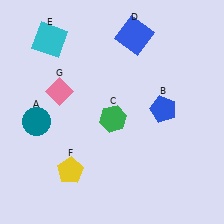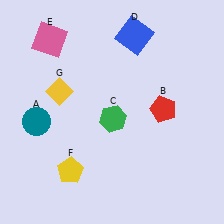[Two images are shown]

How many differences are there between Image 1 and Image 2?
There are 3 differences between the two images.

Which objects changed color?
B changed from blue to red. E changed from cyan to pink. G changed from pink to yellow.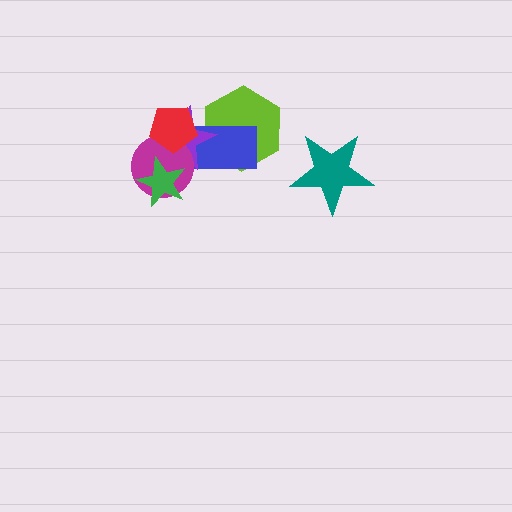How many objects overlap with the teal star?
0 objects overlap with the teal star.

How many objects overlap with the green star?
2 objects overlap with the green star.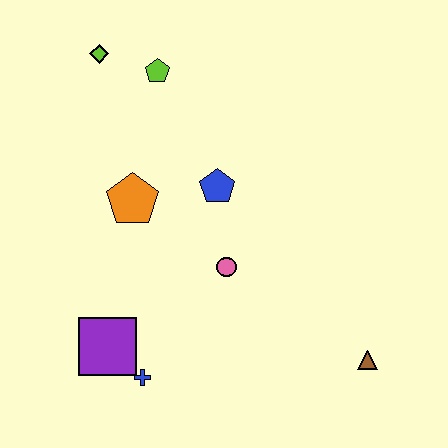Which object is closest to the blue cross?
The purple square is closest to the blue cross.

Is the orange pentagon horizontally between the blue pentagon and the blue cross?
No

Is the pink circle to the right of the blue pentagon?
Yes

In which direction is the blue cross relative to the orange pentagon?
The blue cross is below the orange pentagon.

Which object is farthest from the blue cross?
The lime diamond is farthest from the blue cross.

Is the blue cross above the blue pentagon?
No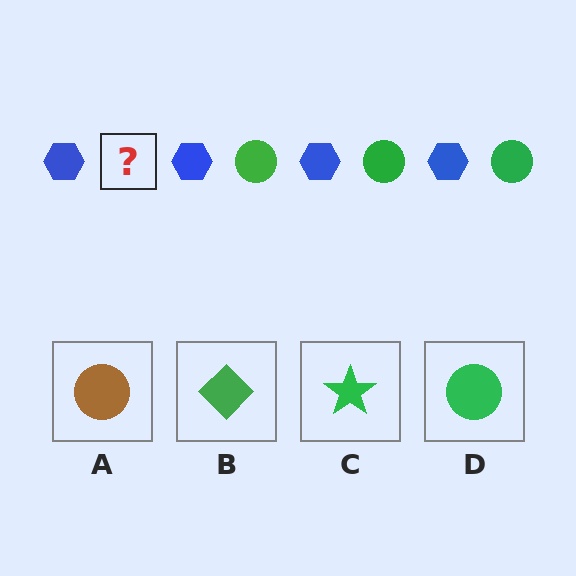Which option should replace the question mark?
Option D.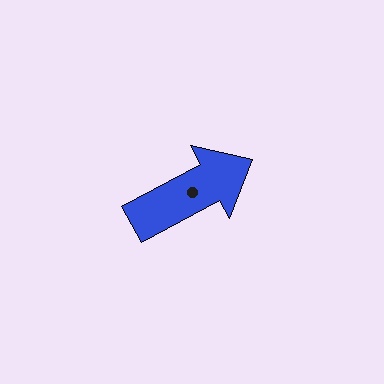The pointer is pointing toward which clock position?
Roughly 2 o'clock.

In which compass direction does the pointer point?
Northeast.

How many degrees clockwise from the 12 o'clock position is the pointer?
Approximately 62 degrees.